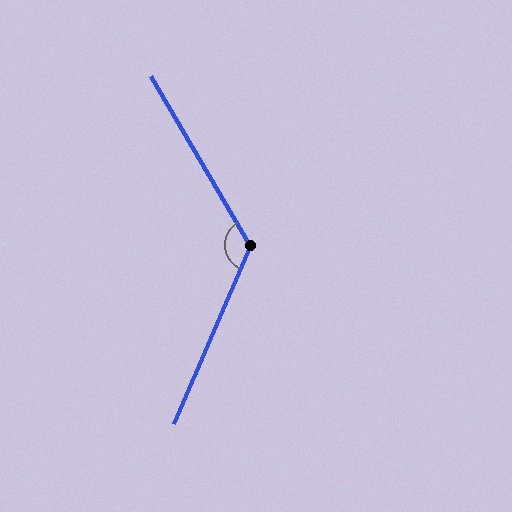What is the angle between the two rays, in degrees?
Approximately 126 degrees.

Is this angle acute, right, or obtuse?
It is obtuse.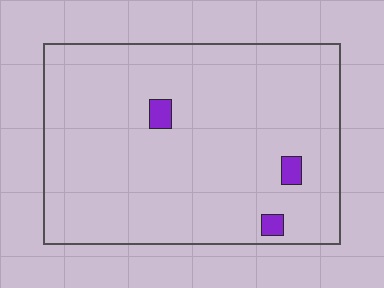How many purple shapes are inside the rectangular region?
3.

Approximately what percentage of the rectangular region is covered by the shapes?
Approximately 5%.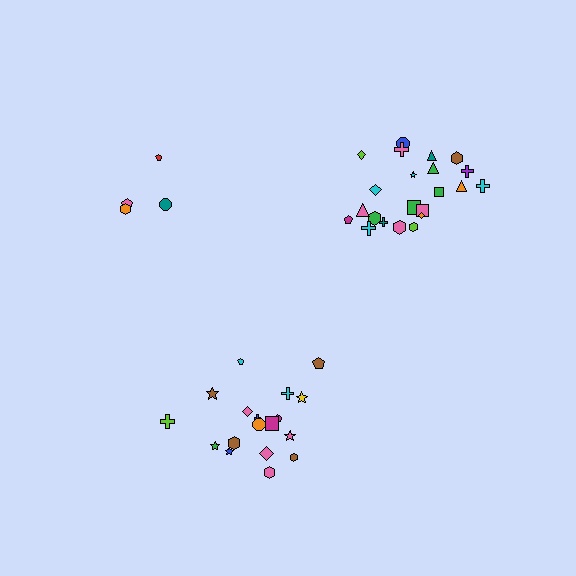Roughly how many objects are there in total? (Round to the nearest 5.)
Roughly 45 objects in total.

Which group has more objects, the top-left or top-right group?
The top-right group.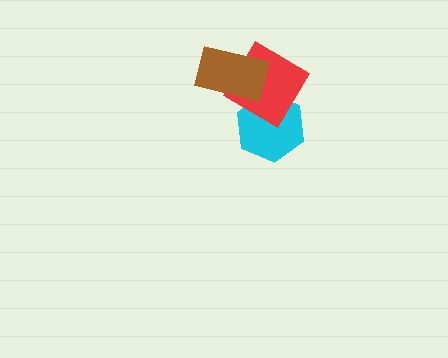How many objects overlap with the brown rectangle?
1 object overlaps with the brown rectangle.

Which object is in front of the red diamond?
The brown rectangle is in front of the red diamond.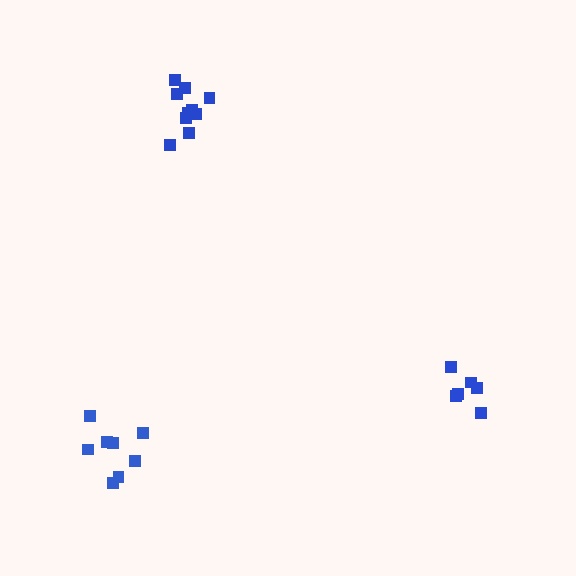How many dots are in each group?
Group 1: 10 dots, Group 2: 8 dots, Group 3: 6 dots (24 total).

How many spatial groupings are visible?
There are 3 spatial groupings.